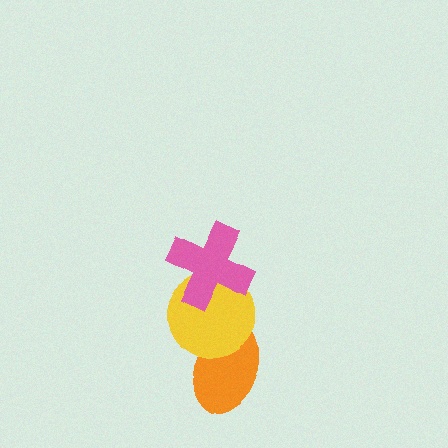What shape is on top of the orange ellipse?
The yellow circle is on top of the orange ellipse.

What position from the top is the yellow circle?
The yellow circle is 2nd from the top.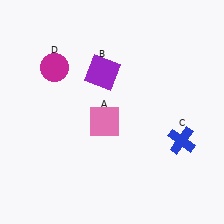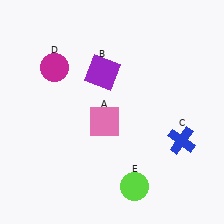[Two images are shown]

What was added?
A lime circle (E) was added in Image 2.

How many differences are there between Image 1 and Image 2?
There is 1 difference between the two images.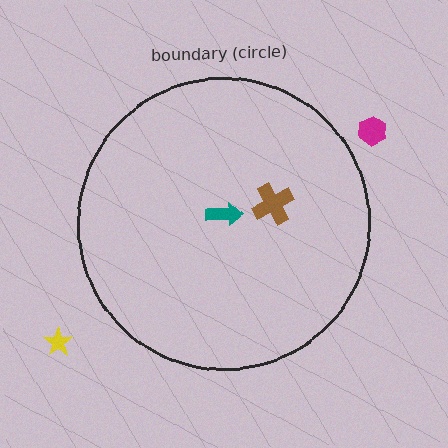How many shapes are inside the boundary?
2 inside, 2 outside.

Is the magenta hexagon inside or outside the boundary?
Outside.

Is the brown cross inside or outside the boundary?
Inside.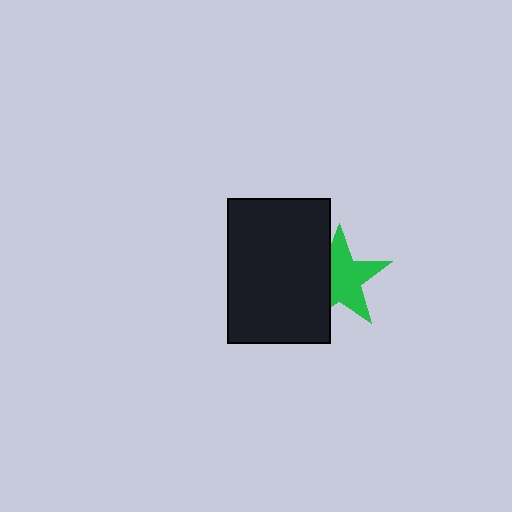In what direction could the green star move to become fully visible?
The green star could move right. That would shift it out from behind the black rectangle entirely.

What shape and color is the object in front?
The object in front is a black rectangle.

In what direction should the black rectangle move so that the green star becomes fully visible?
The black rectangle should move left. That is the shortest direction to clear the overlap and leave the green star fully visible.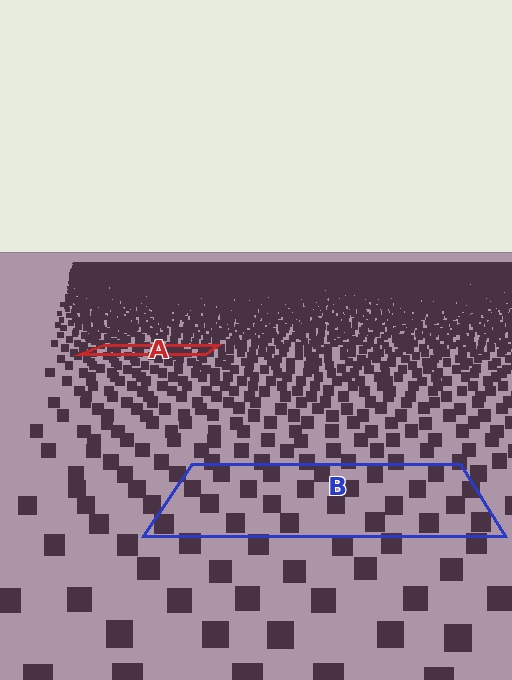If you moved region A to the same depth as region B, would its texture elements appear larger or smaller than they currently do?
They would appear larger. At a closer depth, the same texture elements are projected at a bigger on-screen size.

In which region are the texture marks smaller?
The texture marks are smaller in region A, because it is farther away.